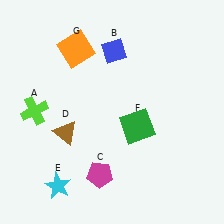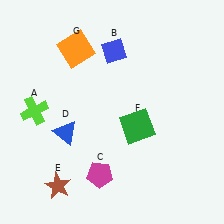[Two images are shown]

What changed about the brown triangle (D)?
In Image 1, D is brown. In Image 2, it changed to blue.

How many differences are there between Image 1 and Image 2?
There are 2 differences between the two images.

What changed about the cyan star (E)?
In Image 1, E is cyan. In Image 2, it changed to brown.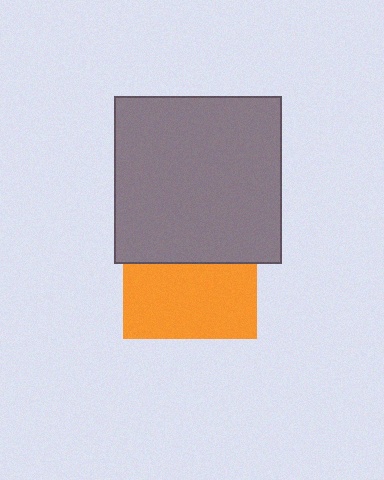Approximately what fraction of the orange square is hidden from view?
Roughly 44% of the orange square is hidden behind the gray square.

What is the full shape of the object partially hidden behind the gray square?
The partially hidden object is an orange square.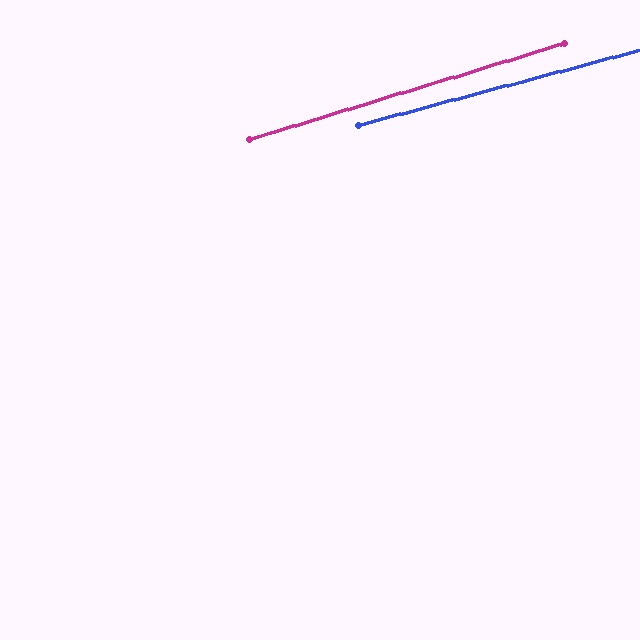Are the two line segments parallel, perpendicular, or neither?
Parallel — their directions differ by only 1.9°.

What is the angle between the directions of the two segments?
Approximately 2 degrees.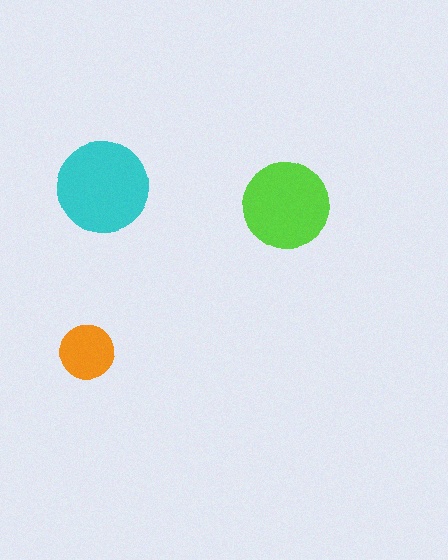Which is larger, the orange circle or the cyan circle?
The cyan one.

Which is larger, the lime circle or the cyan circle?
The cyan one.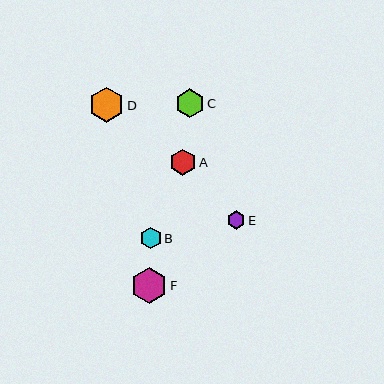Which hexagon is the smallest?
Hexagon E is the smallest with a size of approximately 18 pixels.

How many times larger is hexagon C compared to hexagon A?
Hexagon C is approximately 1.1 times the size of hexagon A.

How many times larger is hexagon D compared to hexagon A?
Hexagon D is approximately 1.4 times the size of hexagon A.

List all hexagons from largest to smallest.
From largest to smallest: F, D, C, A, B, E.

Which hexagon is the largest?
Hexagon F is the largest with a size of approximately 35 pixels.